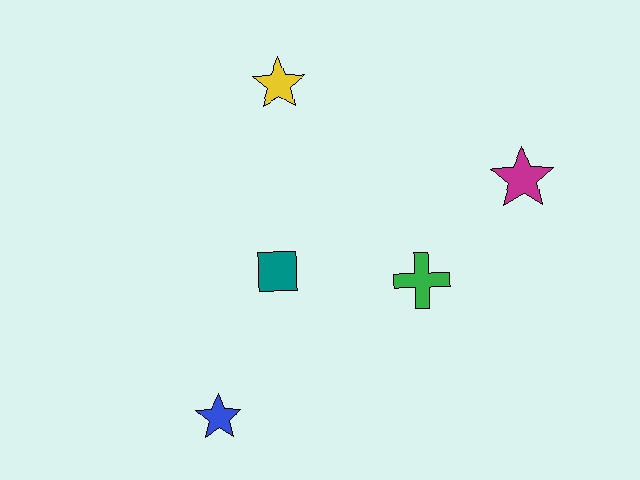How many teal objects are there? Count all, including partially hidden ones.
There is 1 teal object.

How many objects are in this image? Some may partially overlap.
There are 5 objects.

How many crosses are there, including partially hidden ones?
There is 1 cross.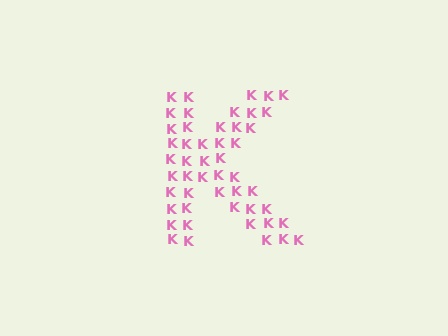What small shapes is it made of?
It is made of small letter K's.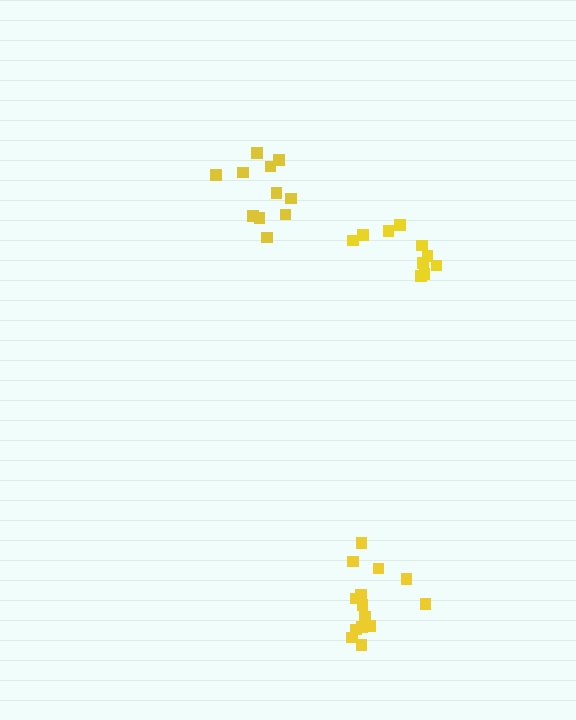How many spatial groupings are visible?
There are 3 spatial groupings.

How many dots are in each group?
Group 1: 10 dots, Group 2: 14 dots, Group 3: 11 dots (35 total).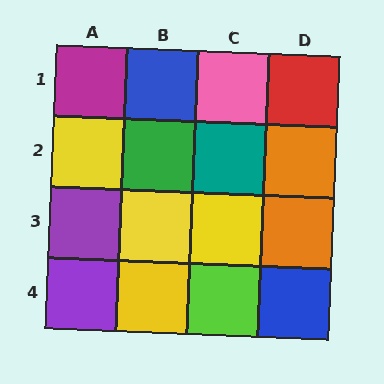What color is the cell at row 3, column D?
Orange.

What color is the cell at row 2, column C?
Teal.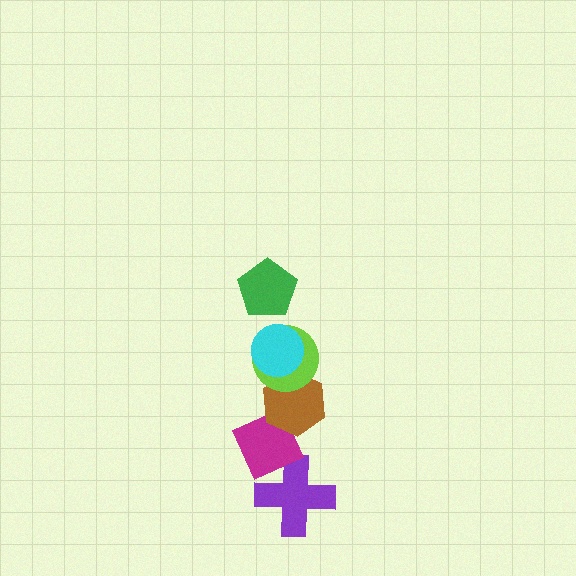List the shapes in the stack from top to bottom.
From top to bottom: the green pentagon, the cyan circle, the lime circle, the brown hexagon, the magenta diamond, the purple cross.